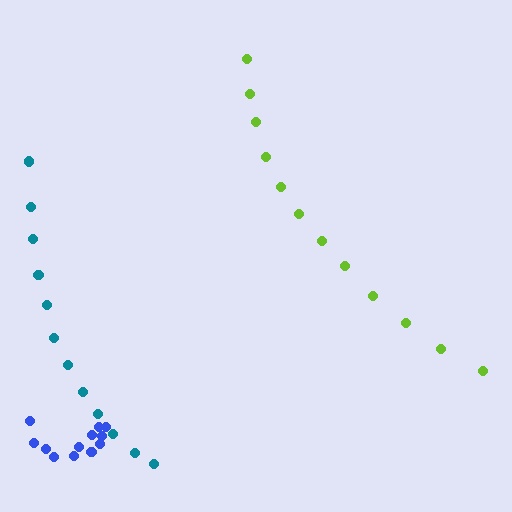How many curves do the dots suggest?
There are 3 distinct paths.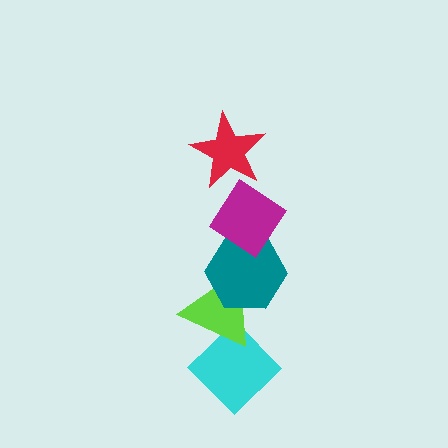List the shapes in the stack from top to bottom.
From top to bottom: the red star, the magenta diamond, the teal hexagon, the lime triangle, the cyan diamond.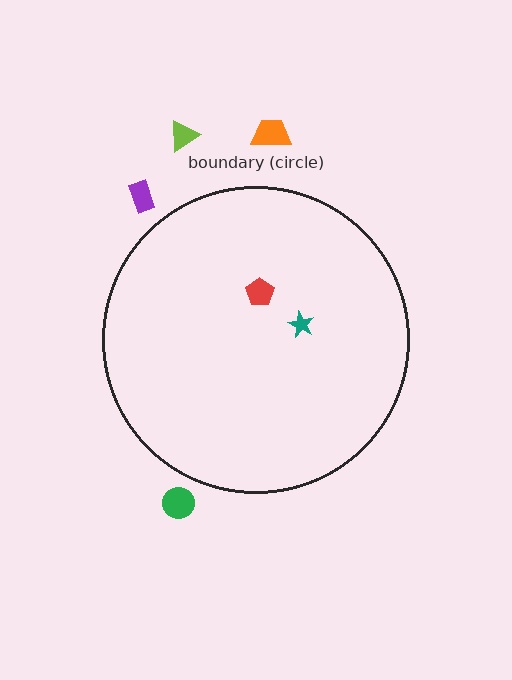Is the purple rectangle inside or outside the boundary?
Outside.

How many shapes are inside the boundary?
2 inside, 4 outside.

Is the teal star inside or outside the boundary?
Inside.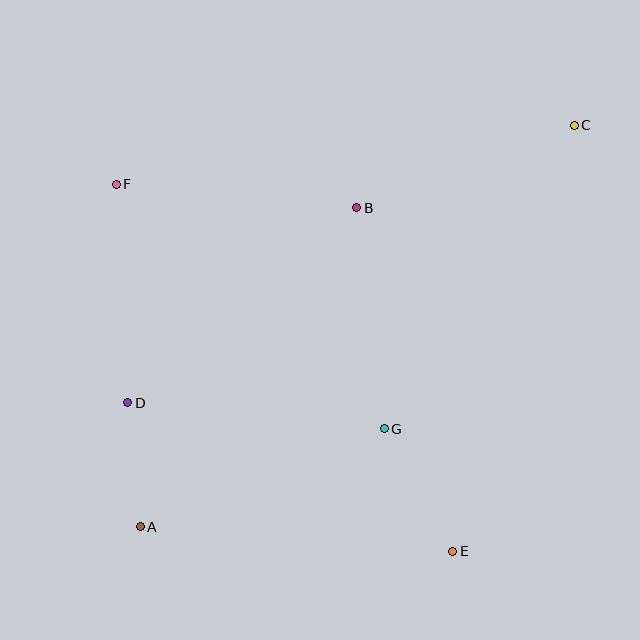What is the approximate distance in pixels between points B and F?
The distance between B and F is approximately 241 pixels.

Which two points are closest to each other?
Points A and D are closest to each other.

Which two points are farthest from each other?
Points A and C are farthest from each other.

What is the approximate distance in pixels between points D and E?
The distance between D and E is approximately 357 pixels.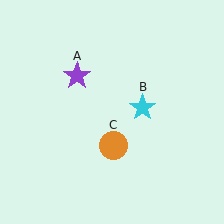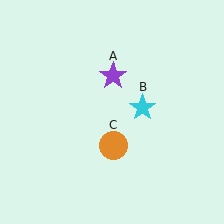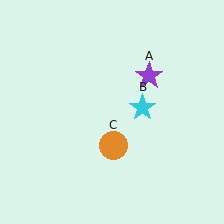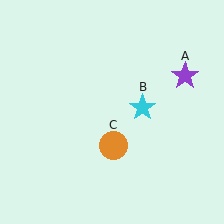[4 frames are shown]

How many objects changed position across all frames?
1 object changed position: purple star (object A).